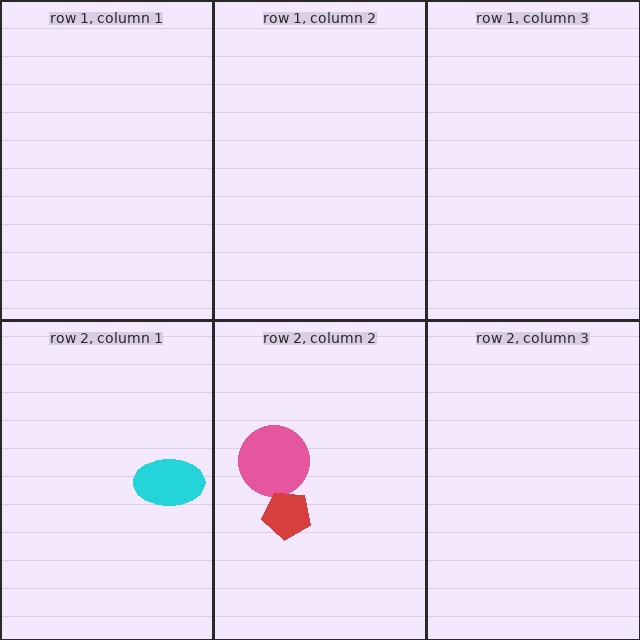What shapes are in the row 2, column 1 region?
The cyan ellipse.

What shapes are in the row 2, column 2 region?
The pink circle, the red pentagon.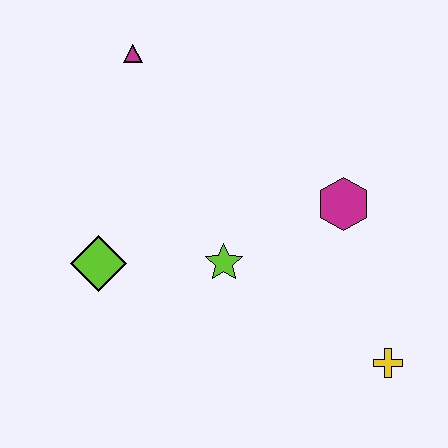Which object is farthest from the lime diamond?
The yellow cross is farthest from the lime diamond.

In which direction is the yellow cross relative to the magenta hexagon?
The yellow cross is below the magenta hexagon.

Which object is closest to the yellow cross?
The magenta hexagon is closest to the yellow cross.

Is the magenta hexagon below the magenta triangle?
Yes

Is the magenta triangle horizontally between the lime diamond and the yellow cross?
Yes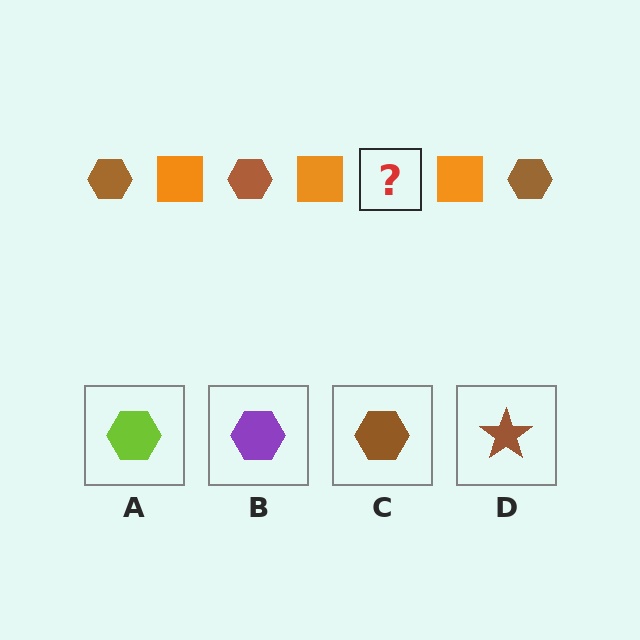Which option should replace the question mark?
Option C.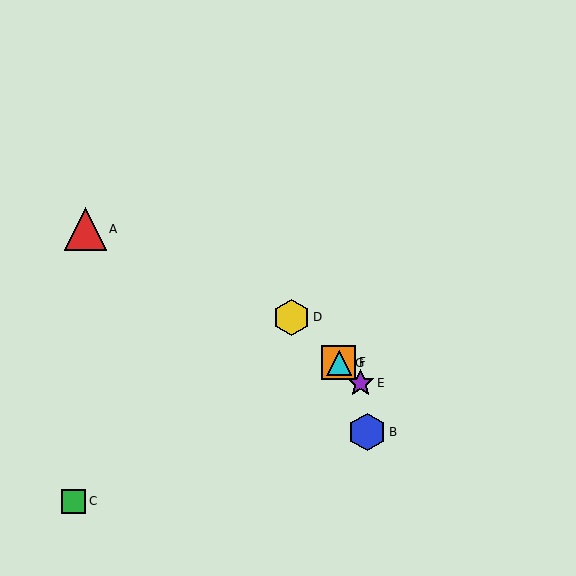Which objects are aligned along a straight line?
Objects D, E, F, G are aligned along a straight line.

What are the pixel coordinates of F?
Object F is at (339, 362).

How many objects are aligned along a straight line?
4 objects (D, E, F, G) are aligned along a straight line.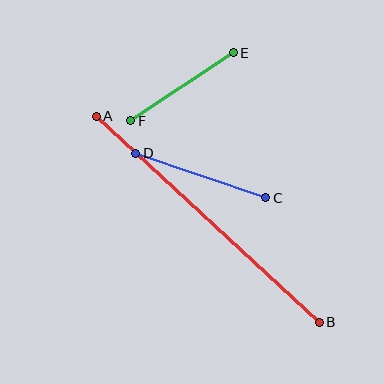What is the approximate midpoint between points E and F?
The midpoint is at approximately (182, 87) pixels.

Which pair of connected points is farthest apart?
Points A and B are farthest apart.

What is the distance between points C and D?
The distance is approximately 137 pixels.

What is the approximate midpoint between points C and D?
The midpoint is at approximately (201, 176) pixels.